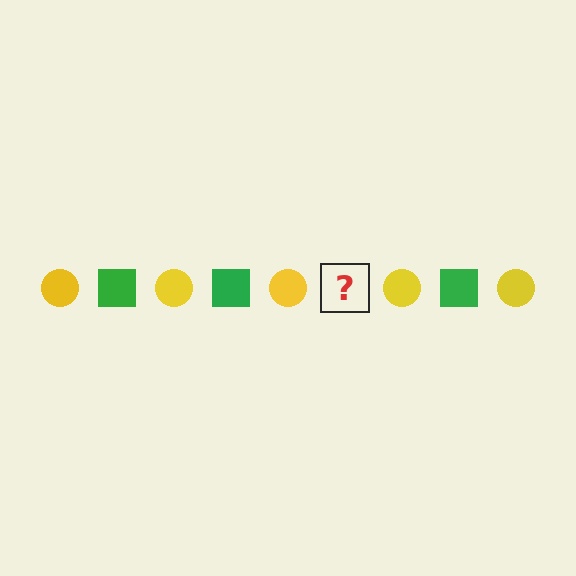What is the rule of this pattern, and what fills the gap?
The rule is that the pattern alternates between yellow circle and green square. The gap should be filled with a green square.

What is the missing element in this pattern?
The missing element is a green square.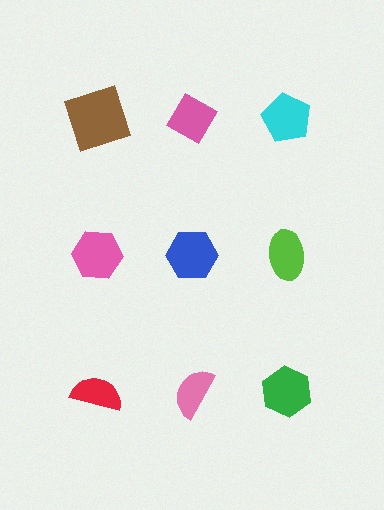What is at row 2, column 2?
A blue hexagon.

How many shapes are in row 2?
3 shapes.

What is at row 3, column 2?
A pink semicircle.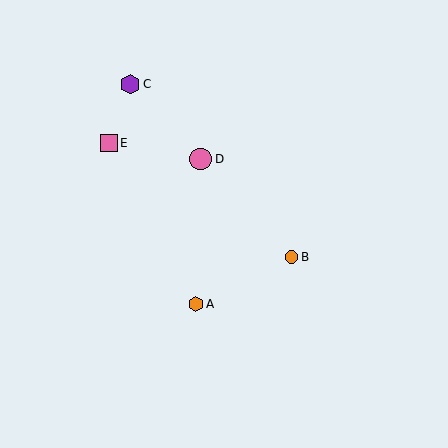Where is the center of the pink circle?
The center of the pink circle is at (201, 159).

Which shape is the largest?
The pink circle (labeled D) is the largest.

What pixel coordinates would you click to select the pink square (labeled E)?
Click at (109, 143) to select the pink square E.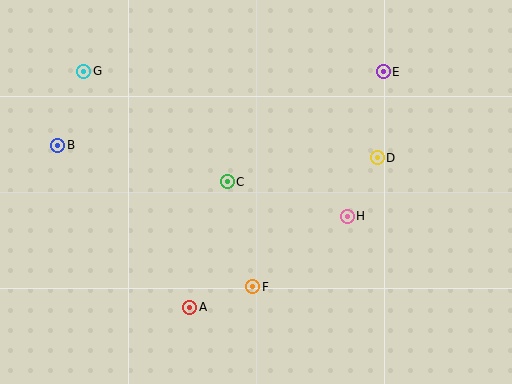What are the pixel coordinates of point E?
Point E is at (383, 72).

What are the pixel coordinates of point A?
Point A is at (190, 307).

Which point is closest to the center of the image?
Point C at (227, 182) is closest to the center.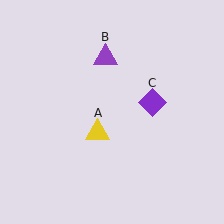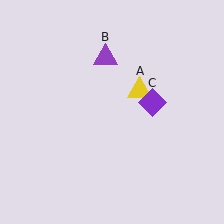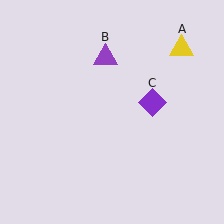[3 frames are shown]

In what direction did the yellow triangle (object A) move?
The yellow triangle (object A) moved up and to the right.